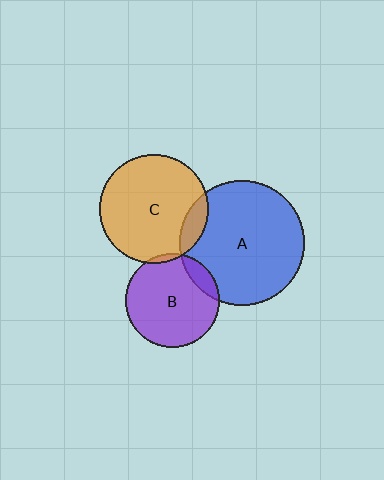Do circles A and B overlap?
Yes.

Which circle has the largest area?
Circle A (blue).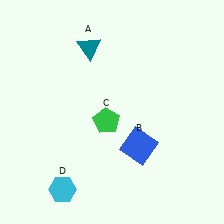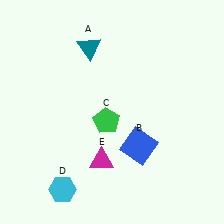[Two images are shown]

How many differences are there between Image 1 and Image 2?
There is 1 difference between the two images.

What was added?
A magenta triangle (E) was added in Image 2.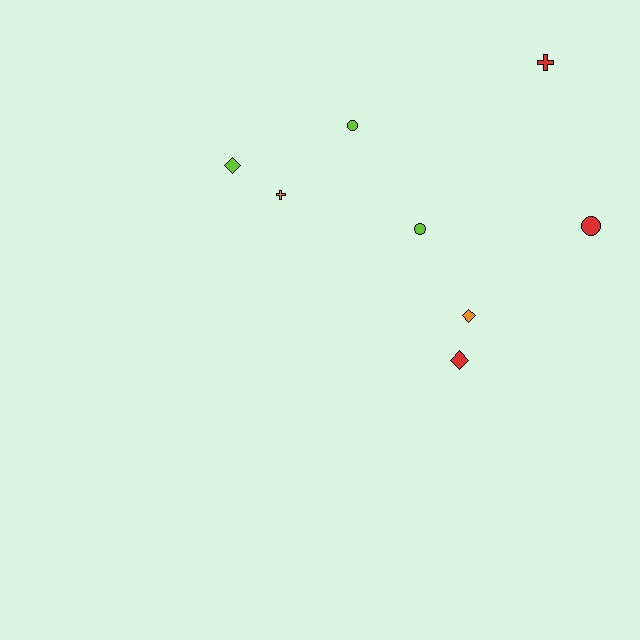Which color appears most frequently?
Red, with 3 objects.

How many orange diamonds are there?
There is 1 orange diamond.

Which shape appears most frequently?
Diamond, with 3 objects.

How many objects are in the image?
There are 8 objects.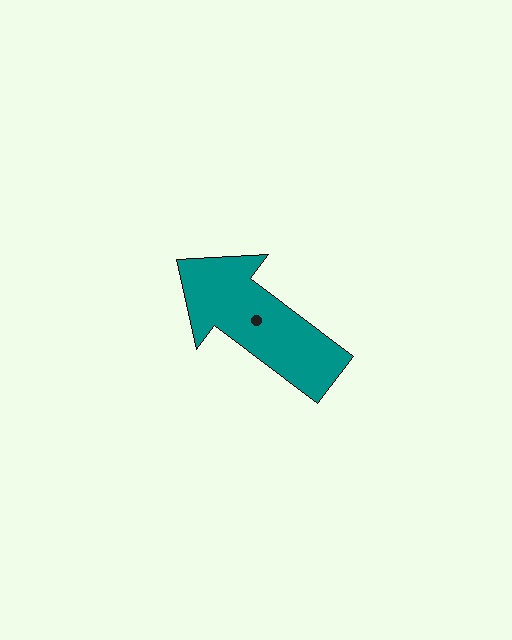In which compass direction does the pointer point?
Northwest.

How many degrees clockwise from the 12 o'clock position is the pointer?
Approximately 307 degrees.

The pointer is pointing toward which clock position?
Roughly 10 o'clock.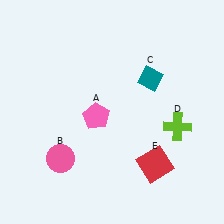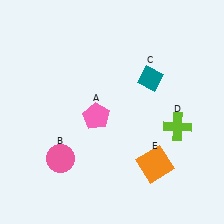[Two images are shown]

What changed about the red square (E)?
In Image 1, E is red. In Image 2, it changed to orange.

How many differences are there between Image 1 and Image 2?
There is 1 difference between the two images.